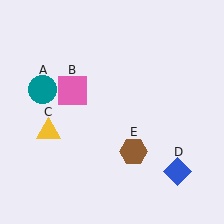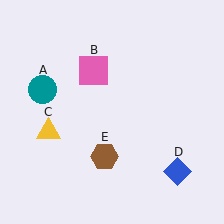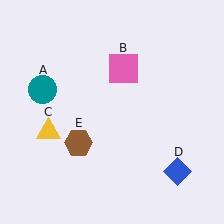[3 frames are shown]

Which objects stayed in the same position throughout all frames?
Teal circle (object A) and yellow triangle (object C) and blue diamond (object D) remained stationary.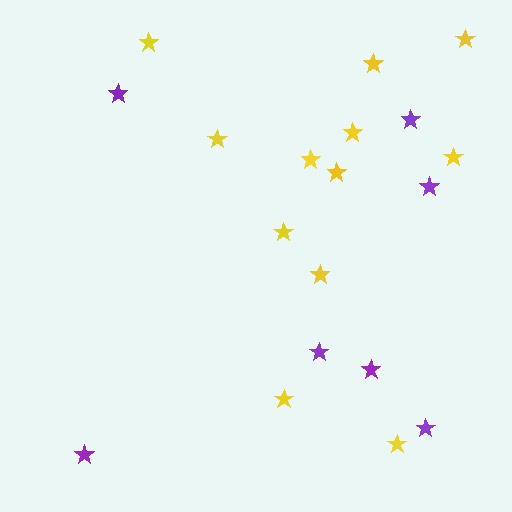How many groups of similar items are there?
There are 2 groups: one group of yellow stars (12) and one group of purple stars (7).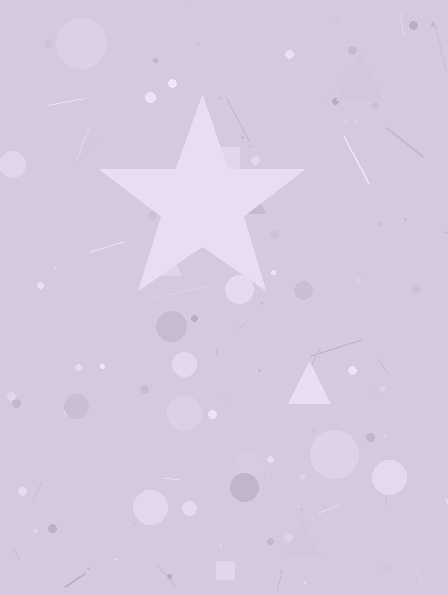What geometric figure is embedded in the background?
A star is embedded in the background.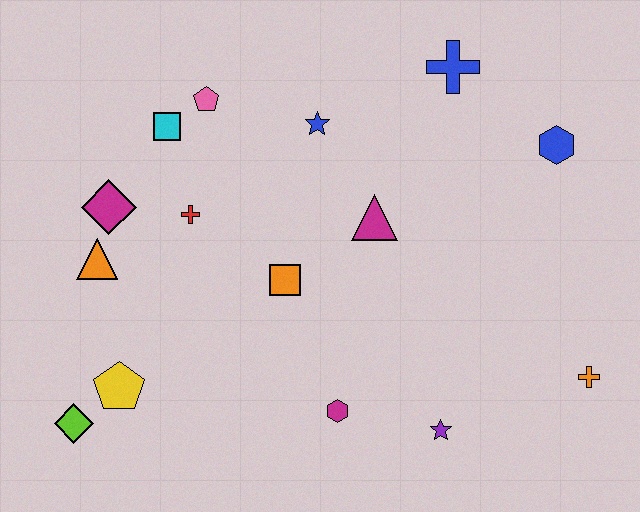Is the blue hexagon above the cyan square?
No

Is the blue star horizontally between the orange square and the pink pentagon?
No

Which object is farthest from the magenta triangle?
The lime diamond is farthest from the magenta triangle.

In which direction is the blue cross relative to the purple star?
The blue cross is above the purple star.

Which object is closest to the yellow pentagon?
The lime diamond is closest to the yellow pentagon.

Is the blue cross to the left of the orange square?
No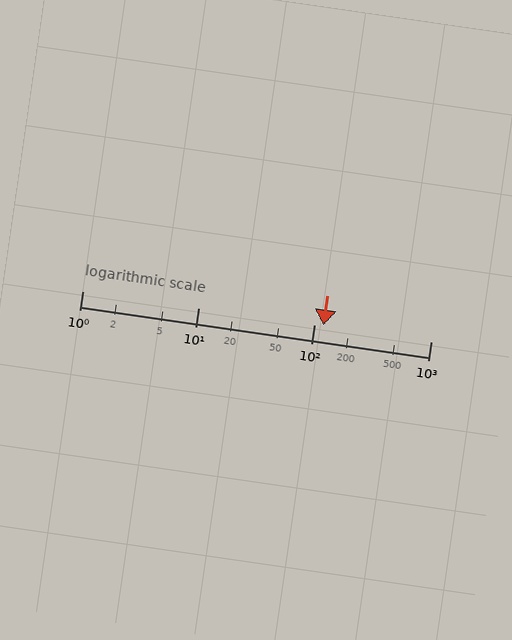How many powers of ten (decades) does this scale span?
The scale spans 3 decades, from 1 to 1000.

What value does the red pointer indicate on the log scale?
The pointer indicates approximately 120.